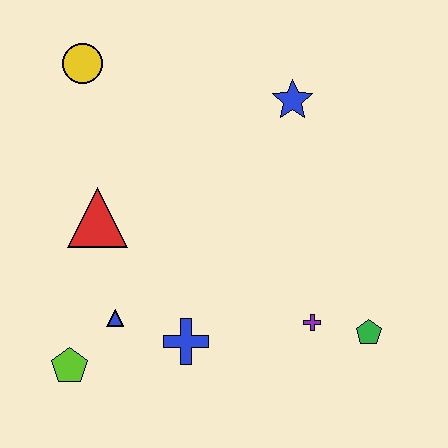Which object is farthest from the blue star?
The lime pentagon is farthest from the blue star.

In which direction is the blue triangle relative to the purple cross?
The blue triangle is to the left of the purple cross.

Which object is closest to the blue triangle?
The lime pentagon is closest to the blue triangle.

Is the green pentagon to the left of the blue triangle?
No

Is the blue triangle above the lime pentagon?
Yes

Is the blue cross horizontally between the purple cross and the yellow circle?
Yes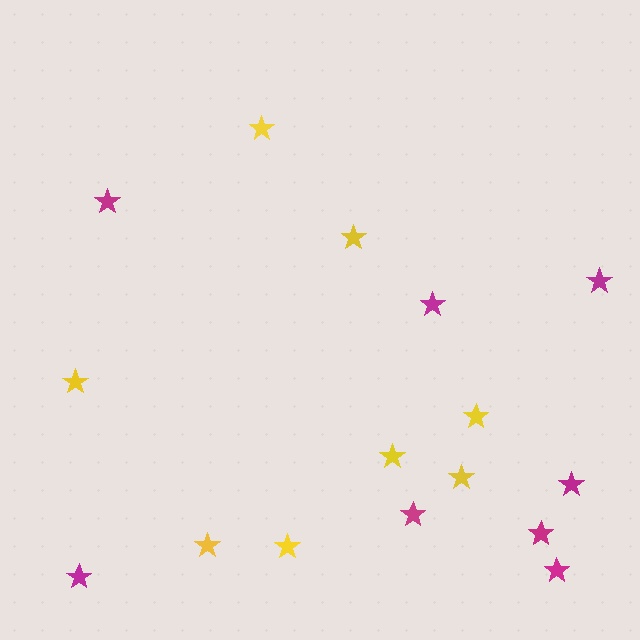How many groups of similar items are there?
There are 2 groups: one group of magenta stars (8) and one group of yellow stars (8).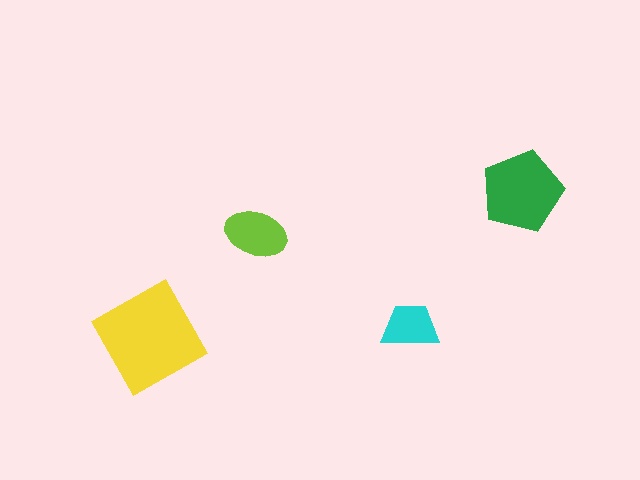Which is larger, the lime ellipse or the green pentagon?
The green pentagon.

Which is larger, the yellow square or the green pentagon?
The yellow square.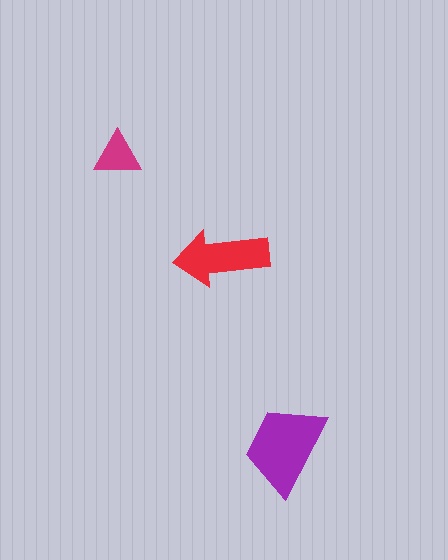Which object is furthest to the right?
The purple trapezoid is rightmost.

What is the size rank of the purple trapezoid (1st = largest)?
1st.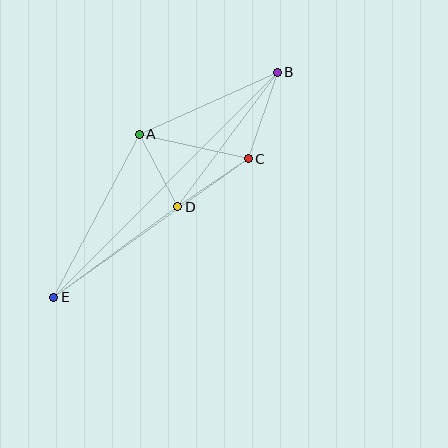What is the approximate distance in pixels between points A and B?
The distance between A and B is approximately 151 pixels.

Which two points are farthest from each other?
Points B and E are farthest from each other.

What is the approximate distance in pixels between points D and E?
The distance between D and E is approximately 154 pixels.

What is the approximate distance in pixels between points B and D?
The distance between B and D is approximately 167 pixels.